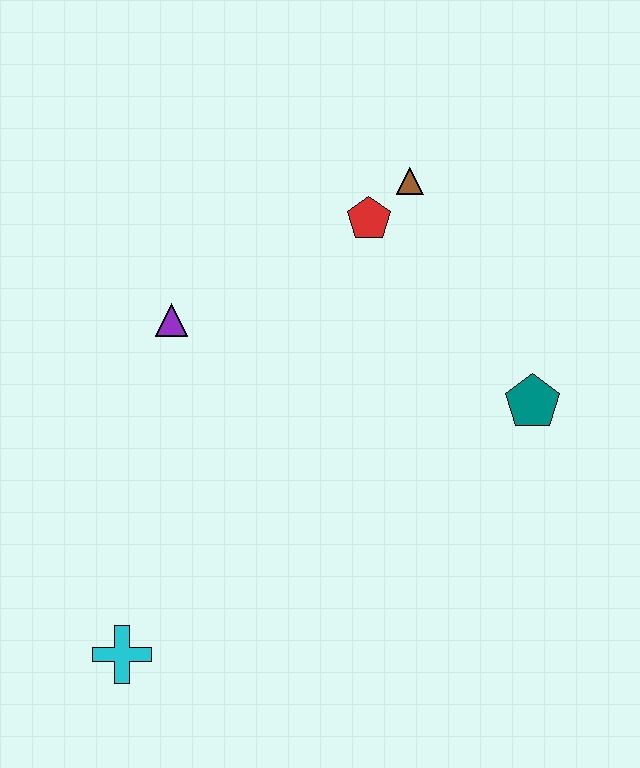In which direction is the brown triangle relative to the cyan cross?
The brown triangle is above the cyan cross.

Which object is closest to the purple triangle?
The red pentagon is closest to the purple triangle.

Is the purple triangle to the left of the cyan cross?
No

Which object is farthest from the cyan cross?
The brown triangle is farthest from the cyan cross.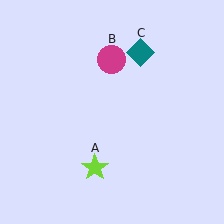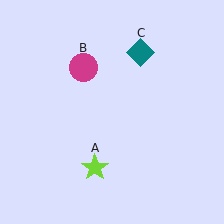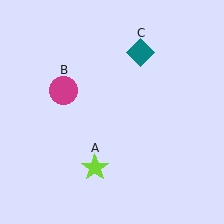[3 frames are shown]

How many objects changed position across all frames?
1 object changed position: magenta circle (object B).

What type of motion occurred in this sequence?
The magenta circle (object B) rotated counterclockwise around the center of the scene.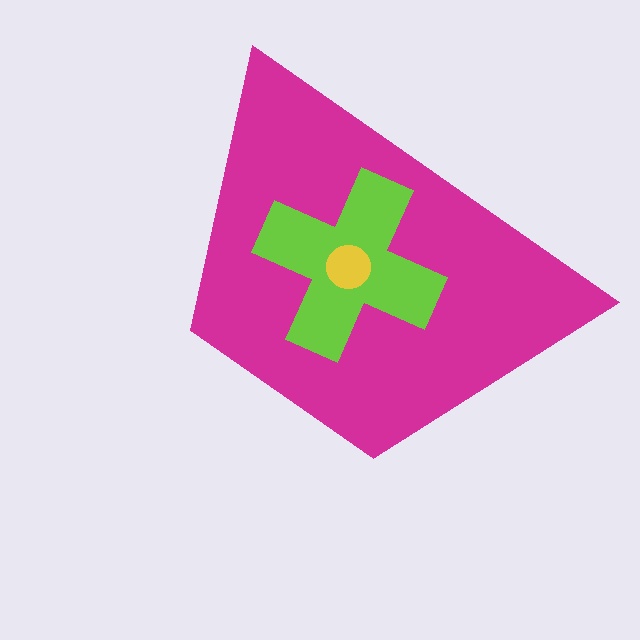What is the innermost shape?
The yellow circle.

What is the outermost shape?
The magenta trapezoid.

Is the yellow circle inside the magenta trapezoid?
Yes.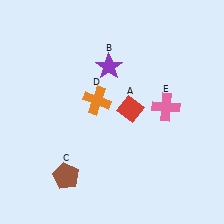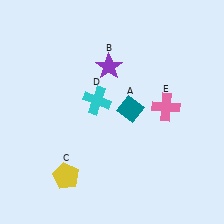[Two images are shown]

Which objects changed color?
A changed from red to teal. C changed from brown to yellow. D changed from orange to cyan.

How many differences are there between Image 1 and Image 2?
There are 3 differences between the two images.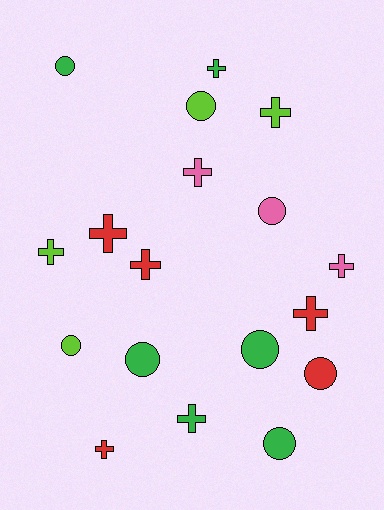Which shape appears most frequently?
Cross, with 10 objects.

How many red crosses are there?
There are 4 red crosses.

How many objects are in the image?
There are 18 objects.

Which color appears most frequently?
Green, with 6 objects.